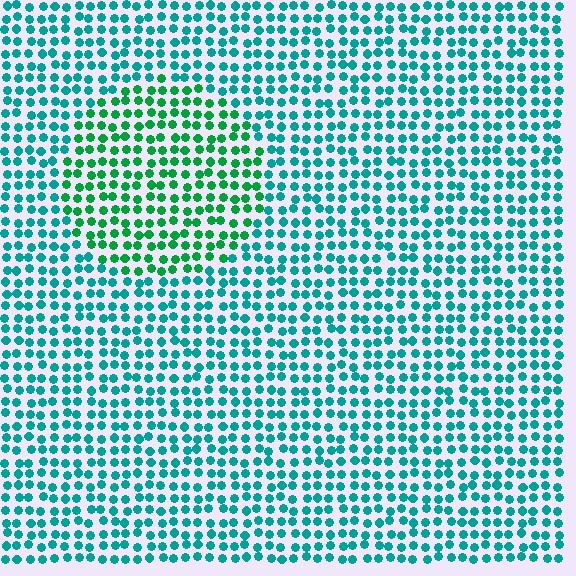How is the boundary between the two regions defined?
The boundary is defined purely by a slight shift in hue (about 35 degrees). Spacing, size, and orientation are identical on both sides.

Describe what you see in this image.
The image is filled with small teal elements in a uniform arrangement. A circle-shaped region is visible where the elements are tinted to a slightly different hue, forming a subtle color boundary.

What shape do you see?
I see a circle.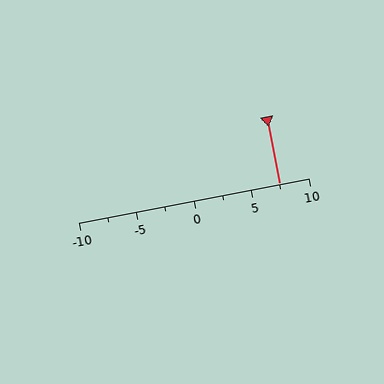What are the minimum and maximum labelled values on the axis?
The axis runs from -10 to 10.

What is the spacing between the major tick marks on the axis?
The major ticks are spaced 5 apart.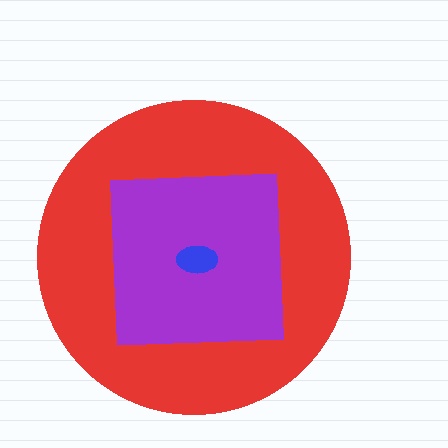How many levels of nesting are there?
3.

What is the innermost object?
The blue ellipse.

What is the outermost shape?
The red circle.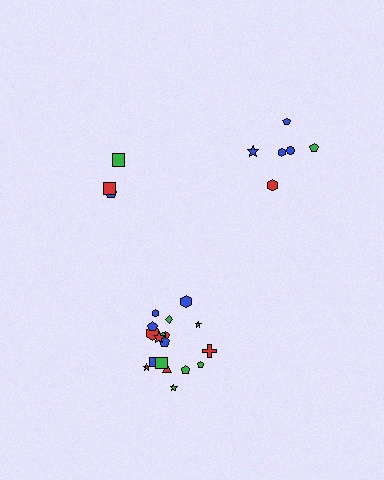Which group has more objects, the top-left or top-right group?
The top-right group.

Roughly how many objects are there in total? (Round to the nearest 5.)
Roughly 25 objects in total.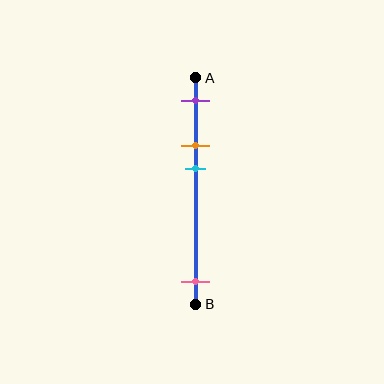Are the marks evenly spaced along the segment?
No, the marks are not evenly spaced.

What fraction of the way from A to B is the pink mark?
The pink mark is approximately 90% (0.9) of the way from A to B.